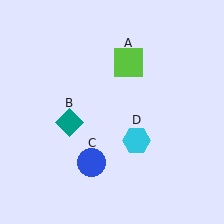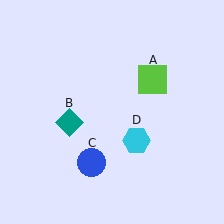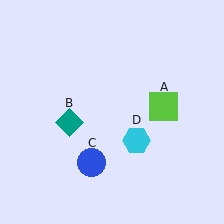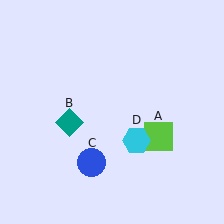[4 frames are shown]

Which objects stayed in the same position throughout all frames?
Teal diamond (object B) and blue circle (object C) and cyan hexagon (object D) remained stationary.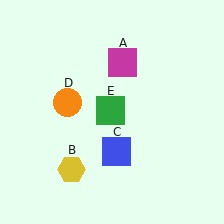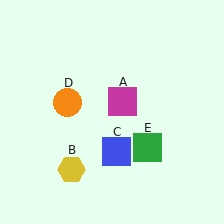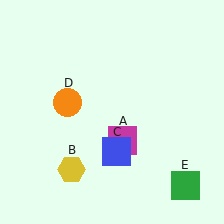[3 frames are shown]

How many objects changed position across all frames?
2 objects changed position: magenta square (object A), green square (object E).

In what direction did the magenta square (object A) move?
The magenta square (object A) moved down.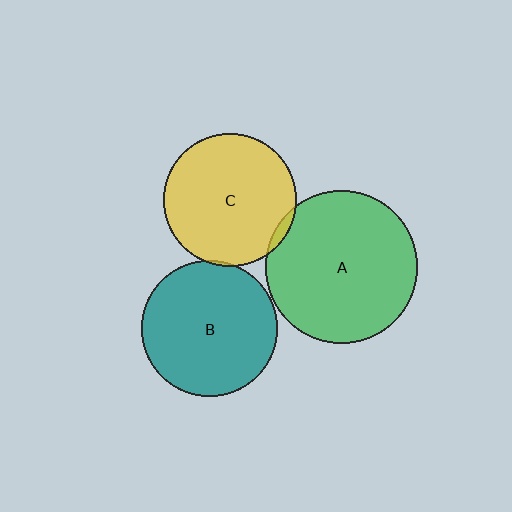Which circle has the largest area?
Circle A (green).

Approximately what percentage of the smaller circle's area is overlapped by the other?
Approximately 5%.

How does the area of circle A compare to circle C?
Approximately 1.3 times.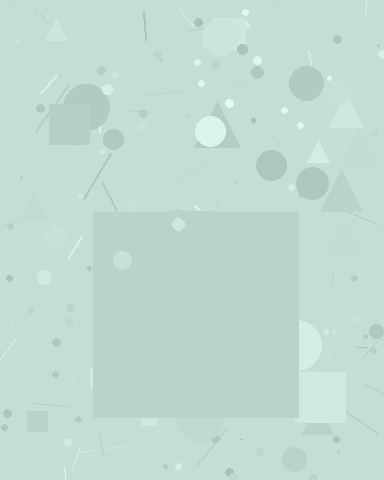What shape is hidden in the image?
A square is hidden in the image.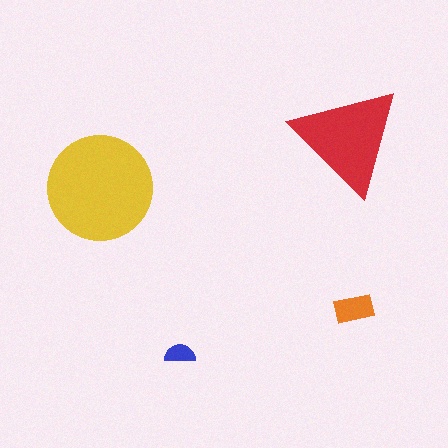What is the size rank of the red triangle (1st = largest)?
2nd.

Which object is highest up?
The red triangle is topmost.